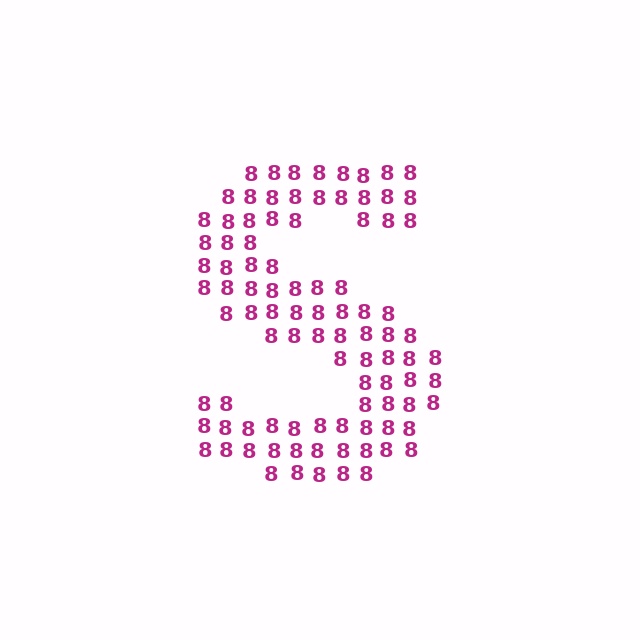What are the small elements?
The small elements are digit 8's.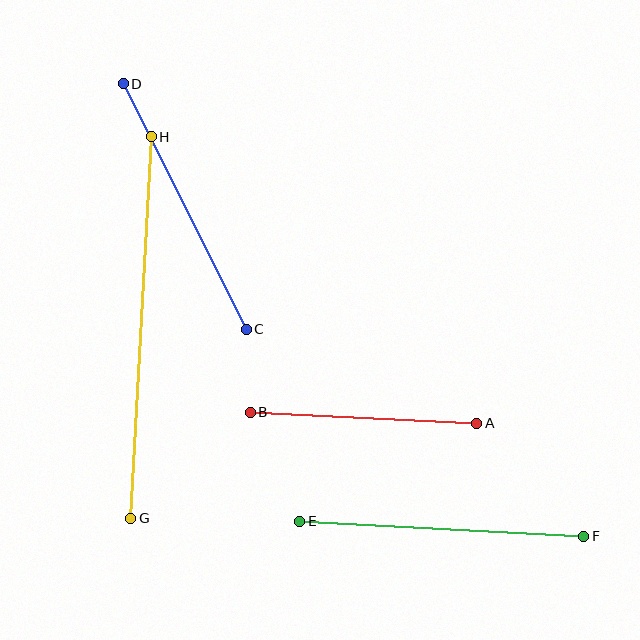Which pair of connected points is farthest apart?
Points G and H are farthest apart.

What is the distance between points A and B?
The distance is approximately 227 pixels.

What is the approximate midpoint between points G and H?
The midpoint is at approximately (141, 328) pixels.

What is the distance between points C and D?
The distance is approximately 275 pixels.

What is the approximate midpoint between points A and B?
The midpoint is at approximately (364, 418) pixels.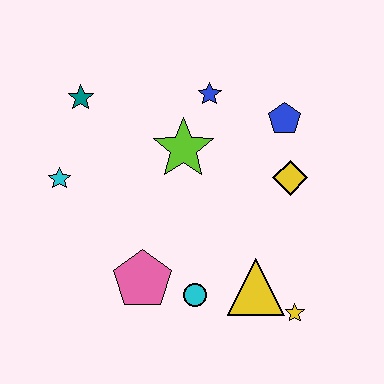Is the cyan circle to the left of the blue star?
Yes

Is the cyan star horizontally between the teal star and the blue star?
No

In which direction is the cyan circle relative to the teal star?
The cyan circle is below the teal star.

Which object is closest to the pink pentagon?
The cyan circle is closest to the pink pentagon.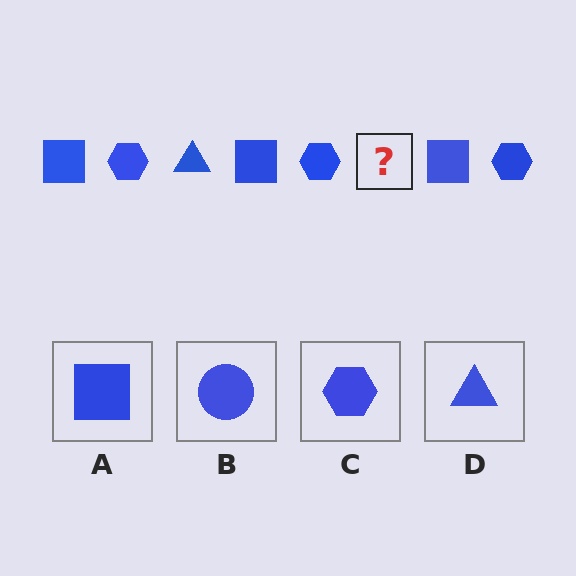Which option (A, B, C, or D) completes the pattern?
D.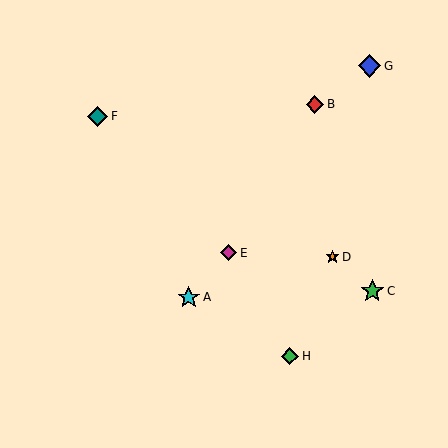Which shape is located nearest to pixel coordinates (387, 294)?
The green star (labeled C) at (372, 291) is nearest to that location.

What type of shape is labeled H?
Shape H is a green diamond.